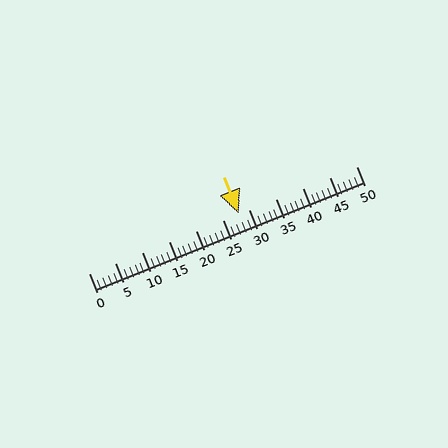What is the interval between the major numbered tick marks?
The major tick marks are spaced 5 units apart.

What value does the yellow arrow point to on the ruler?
The yellow arrow points to approximately 28.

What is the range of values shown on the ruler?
The ruler shows values from 0 to 50.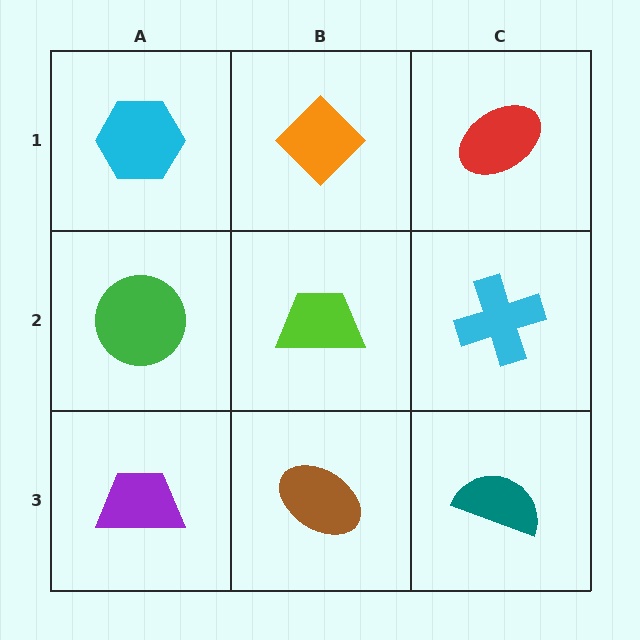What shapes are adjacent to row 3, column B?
A lime trapezoid (row 2, column B), a purple trapezoid (row 3, column A), a teal semicircle (row 3, column C).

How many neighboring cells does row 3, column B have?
3.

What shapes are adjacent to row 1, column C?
A cyan cross (row 2, column C), an orange diamond (row 1, column B).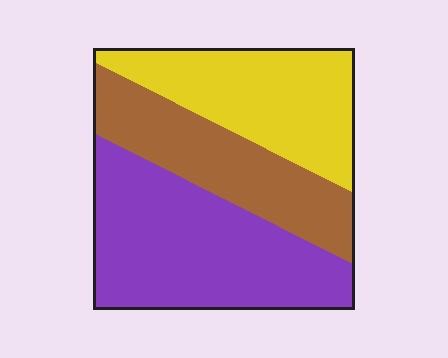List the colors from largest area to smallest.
From largest to smallest: purple, yellow, brown.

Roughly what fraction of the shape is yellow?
Yellow covers about 30% of the shape.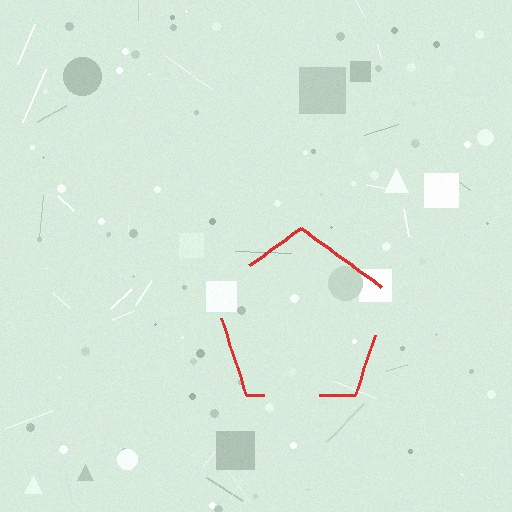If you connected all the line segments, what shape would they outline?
They would outline a pentagon.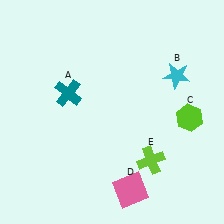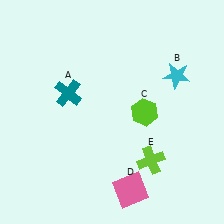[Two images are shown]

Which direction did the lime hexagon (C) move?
The lime hexagon (C) moved left.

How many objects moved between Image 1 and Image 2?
1 object moved between the two images.